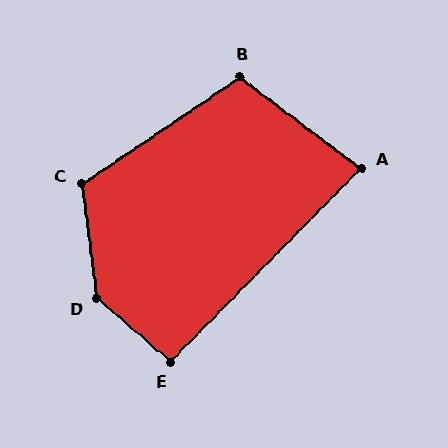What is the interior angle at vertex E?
Approximately 94 degrees (approximately right).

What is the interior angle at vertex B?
Approximately 109 degrees (obtuse).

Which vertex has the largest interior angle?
D, at approximately 138 degrees.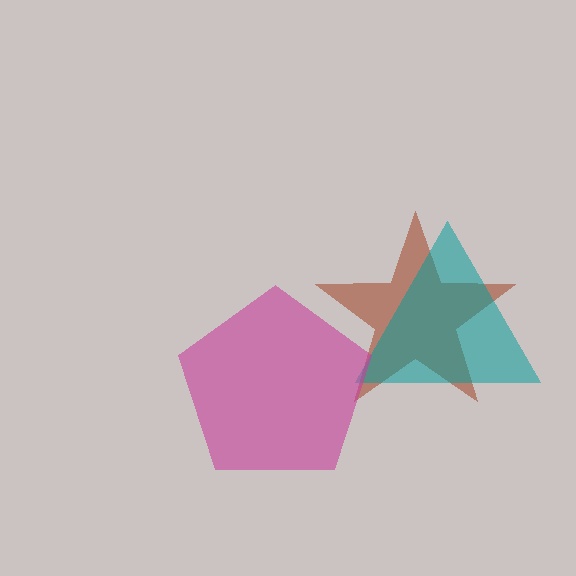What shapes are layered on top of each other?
The layered shapes are: a brown star, a teal triangle, a magenta pentagon.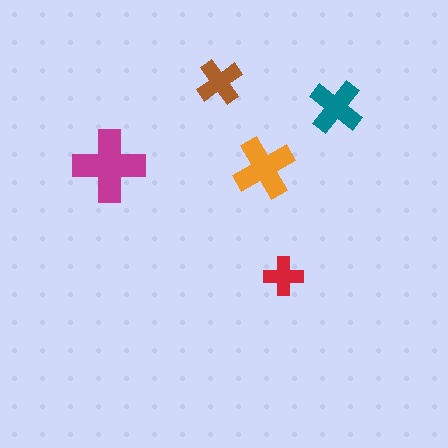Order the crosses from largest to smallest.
the magenta one, the orange one, the teal one, the brown one, the red one.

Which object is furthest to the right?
The teal cross is rightmost.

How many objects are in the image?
There are 5 objects in the image.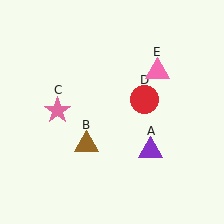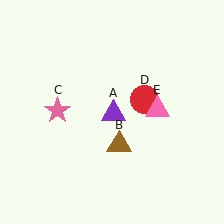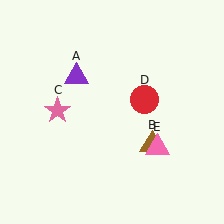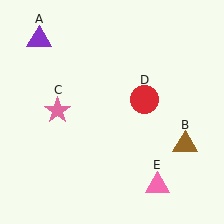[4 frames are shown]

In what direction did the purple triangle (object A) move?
The purple triangle (object A) moved up and to the left.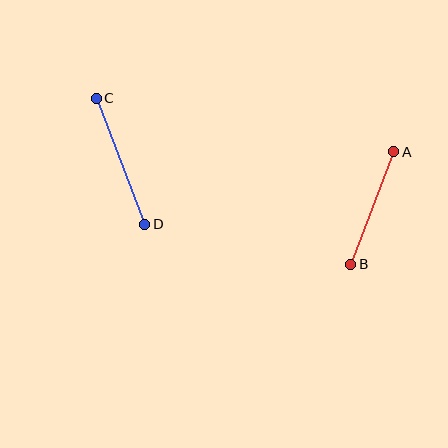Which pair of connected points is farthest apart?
Points C and D are farthest apart.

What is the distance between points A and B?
The distance is approximately 120 pixels.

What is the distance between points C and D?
The distance is approximately 135 pixels.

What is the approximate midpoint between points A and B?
The midpoint is at approximately (372, 208) pixels.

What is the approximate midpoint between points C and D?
The midpoint is at approximately (120, 161) pixels.